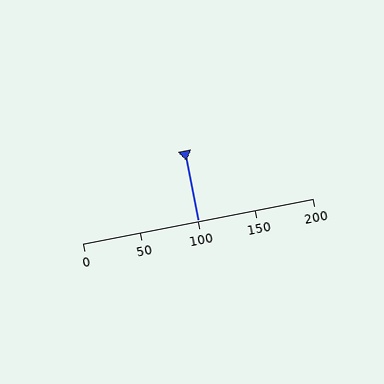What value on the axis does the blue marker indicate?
The marker indicates approximately 100.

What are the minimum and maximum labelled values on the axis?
The axis runs from 0 to 200.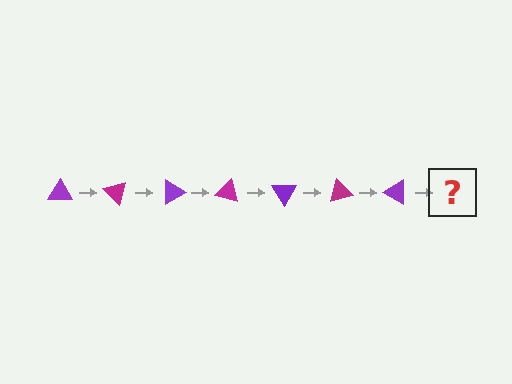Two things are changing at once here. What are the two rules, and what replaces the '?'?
The two rules are that it rotates 45 degrees each step and the color cycles through purple and magenta. The '?' should be a magenta triangle, rotated 315 degrees from the start.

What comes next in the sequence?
The next element should be a magenta triangle, rotated 315 degrees from the start.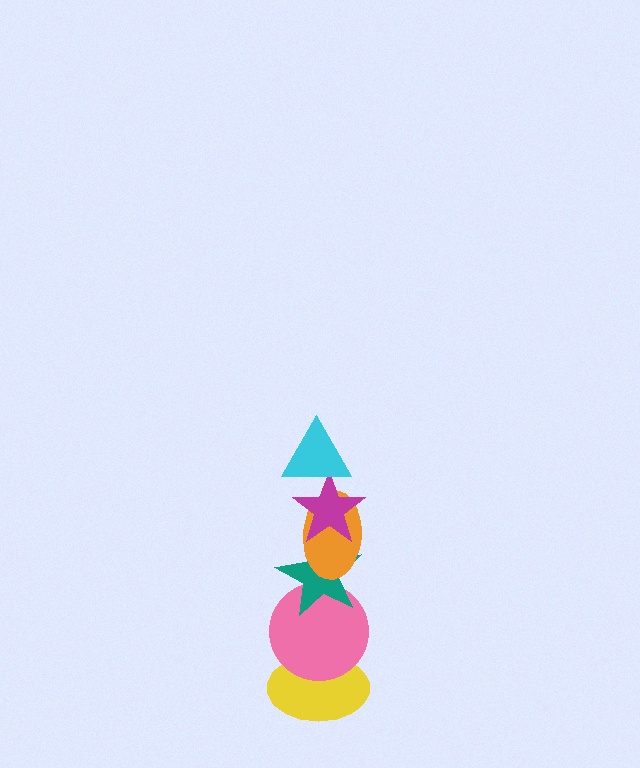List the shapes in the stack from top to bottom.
From top to bottom: the cyan triangle, the magenta star, the orange ellipse, the teal star, the pink circle, the yellow ellipse.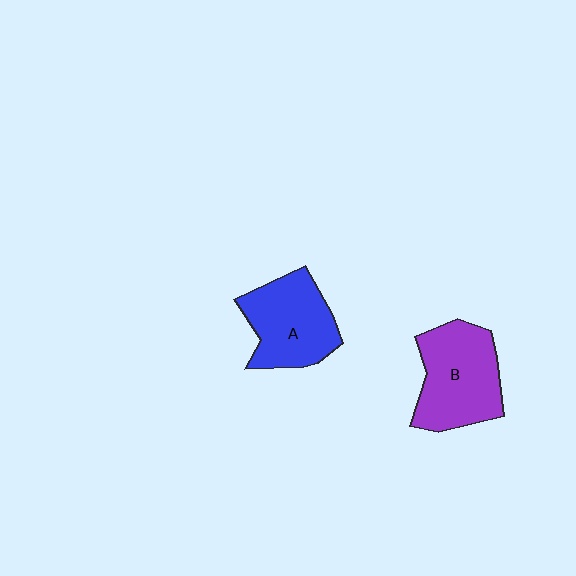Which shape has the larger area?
Shape B (purple).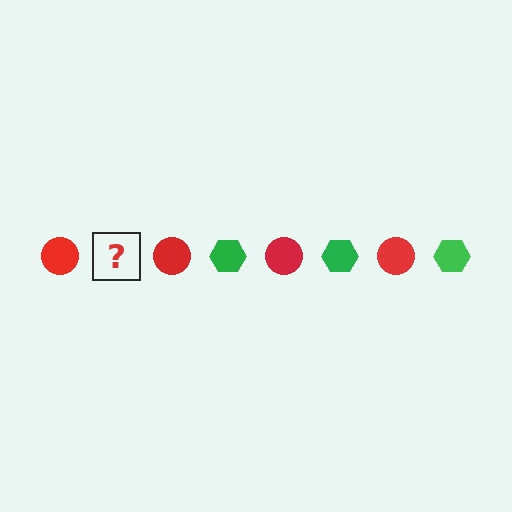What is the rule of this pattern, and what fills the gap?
The rule is that the pattern alternates between red circle and green hexagon. The gap should be filled with a green hexagon.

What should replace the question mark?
The question mark should be replaced with a green hexagon.